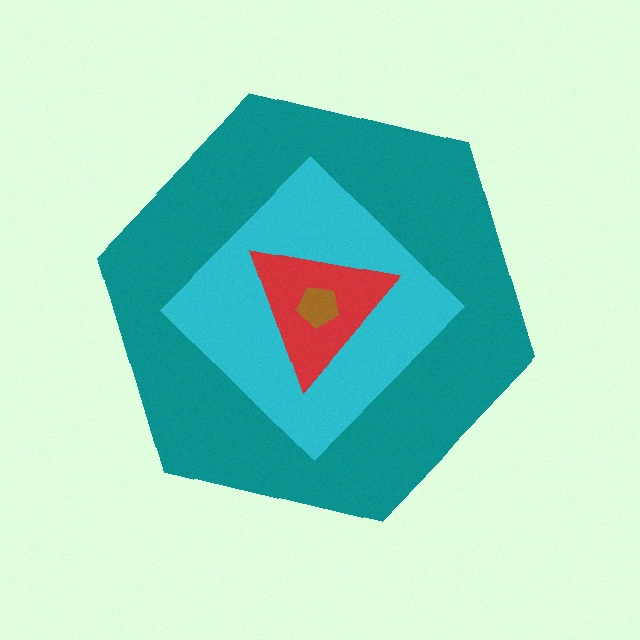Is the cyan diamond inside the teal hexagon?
Yes.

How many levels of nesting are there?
4.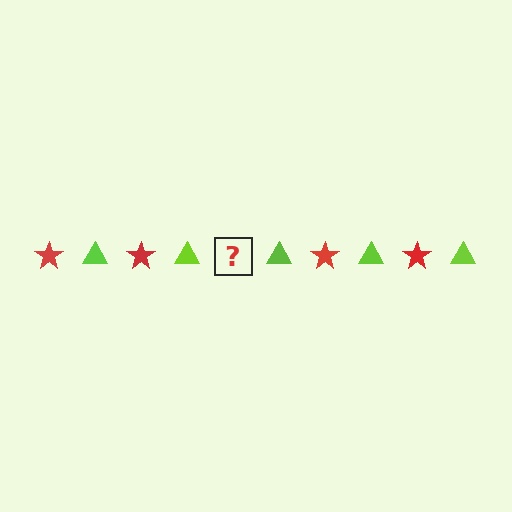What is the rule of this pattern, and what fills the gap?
The rule is that the pattern alternates between red star and lime triangle. The gap should be filled with a red star.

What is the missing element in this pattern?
The missing element is a red star.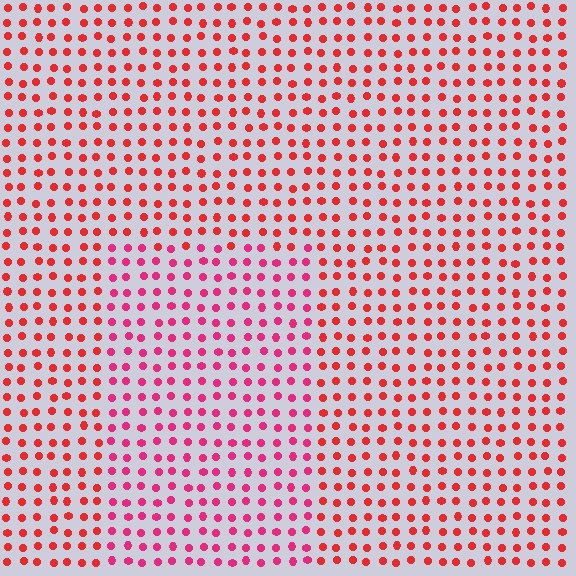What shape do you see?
I see a rectangle.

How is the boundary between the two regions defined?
The boundary is defined purely by a slight shift in hue (about 25 degrees). Spacing, size, and orientation are identical on both sides.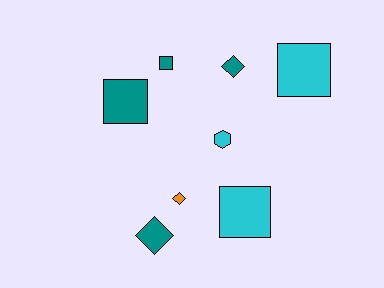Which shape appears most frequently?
Square, with 4 objects.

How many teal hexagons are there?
There are no teal hexagons.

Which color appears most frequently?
Teal, with 4 objects.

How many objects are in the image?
There are 8 objects.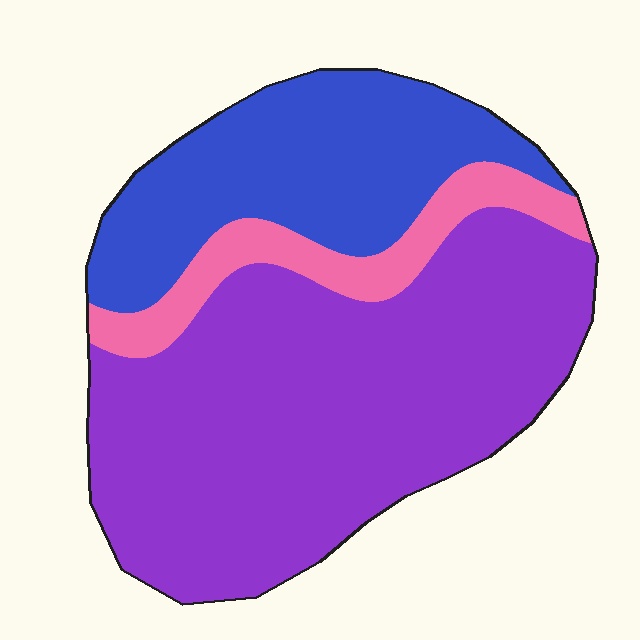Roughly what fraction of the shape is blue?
Blue takes up about one quarter (1/4) of the shape.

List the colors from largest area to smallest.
From largest to smallest: purple, blue, pink.